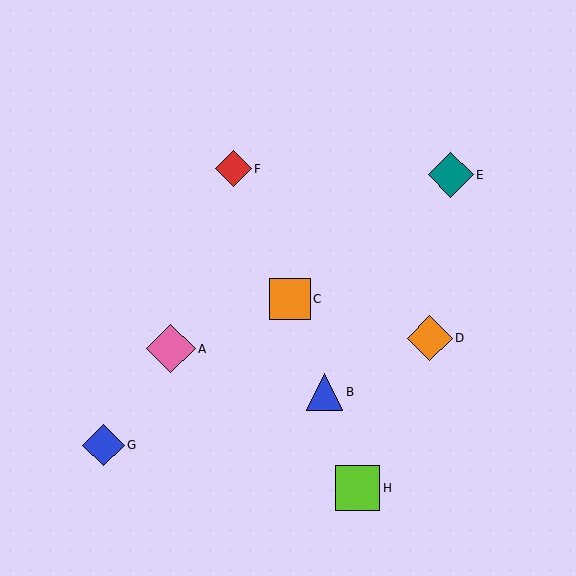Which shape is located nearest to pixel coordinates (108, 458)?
The blue diamond (labeled G) at (103, 445) is nearest to that location.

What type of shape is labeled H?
Shape H is a lime square.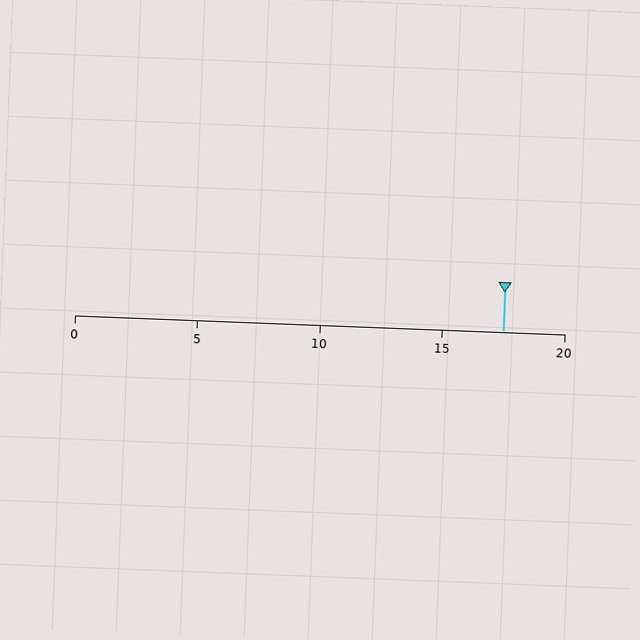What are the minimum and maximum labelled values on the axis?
The axis runs from 0 to 20.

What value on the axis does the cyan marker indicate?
The marker indicates approximately 17.5.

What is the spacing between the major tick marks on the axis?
The major ticks are spaced 5 apart.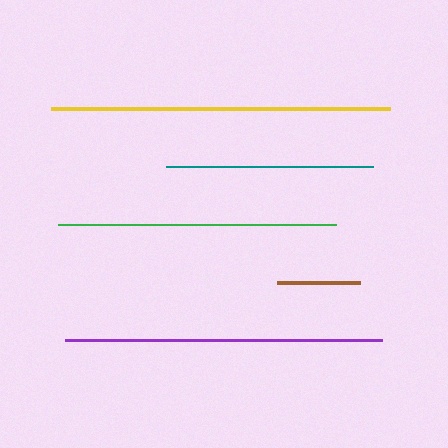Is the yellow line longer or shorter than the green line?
The yellow line is longer than the green line.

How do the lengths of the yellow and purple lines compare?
The yellow and purple lines are approximately the same length.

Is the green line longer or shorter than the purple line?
The purple line is longer than the green line.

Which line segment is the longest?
The yellow line is the longest at approximately 339 pixels.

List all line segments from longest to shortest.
From longest to shortest: yellow, purple, green, teal, brown.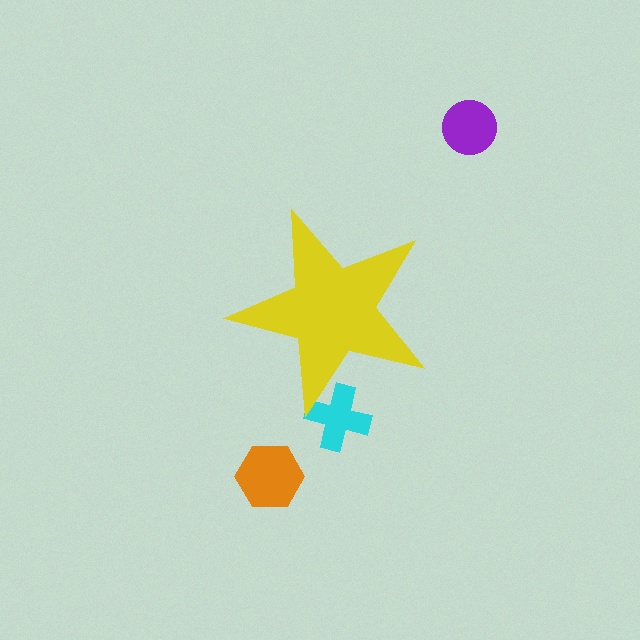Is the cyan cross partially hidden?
Yes, the cyan cross is partially hidden behind the yellow star.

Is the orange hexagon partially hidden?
No, the orange hexagon is fully visible.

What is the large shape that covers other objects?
A yellow star.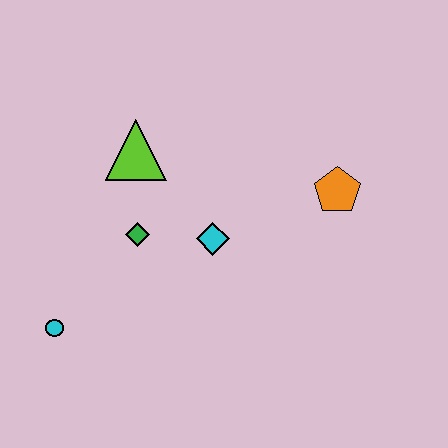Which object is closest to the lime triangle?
The green diamond is closest to the lime triangle.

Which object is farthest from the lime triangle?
The orange pentagon is farthest from the lime triangle.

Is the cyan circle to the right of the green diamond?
No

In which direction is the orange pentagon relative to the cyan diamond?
The orange pentagon is to the right of the cyan diamond.